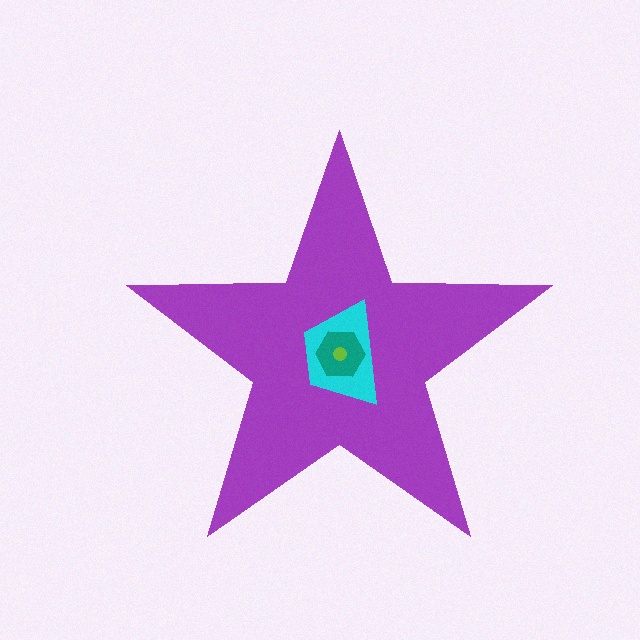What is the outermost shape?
The purple star.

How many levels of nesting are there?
4.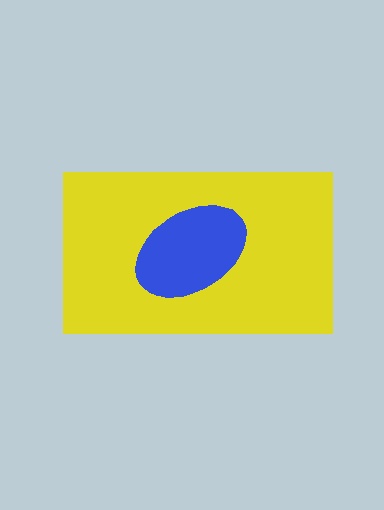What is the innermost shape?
The blue ellipse.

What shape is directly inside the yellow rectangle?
The blue ellipse.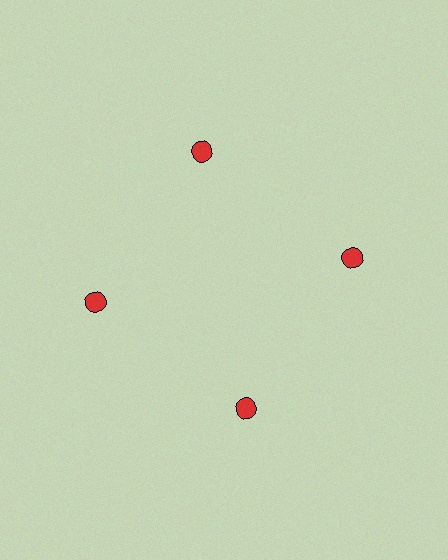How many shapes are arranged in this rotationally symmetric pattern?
There are 4 shapes, arranged in 4 groups of 1.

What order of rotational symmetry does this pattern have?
This pattern has 4-fold rotational symmetry.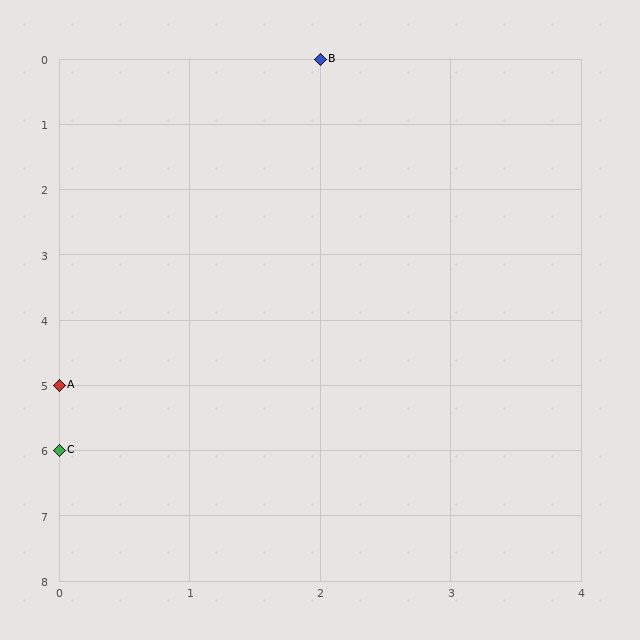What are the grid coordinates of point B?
Point B is at grid coordinates (2, 0).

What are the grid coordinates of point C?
Point C is at grid coordinates (0, 6).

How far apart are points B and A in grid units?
Points B and A are 2 columns and 5 rows apart (about 5.4 grid units diagonally).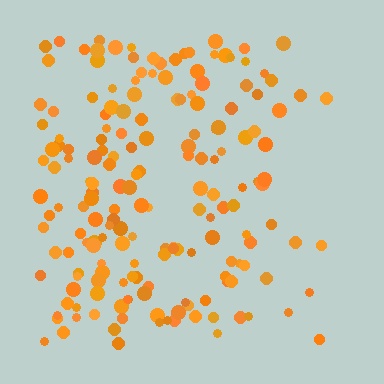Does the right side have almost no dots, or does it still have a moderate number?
Still a moderate number, just noticeably fewer than the left.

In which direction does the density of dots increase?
From right to left, with the left side densest.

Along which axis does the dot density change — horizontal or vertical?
Horizontal.